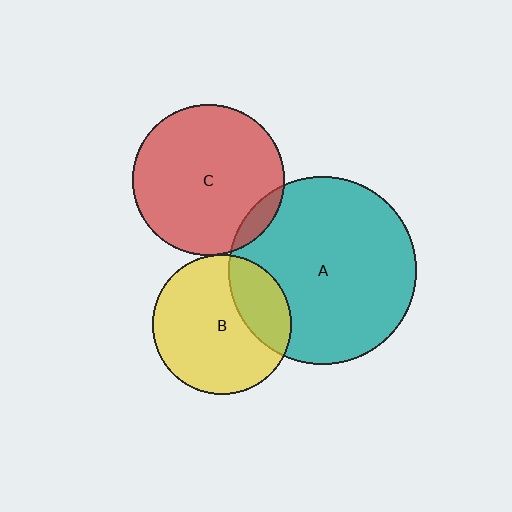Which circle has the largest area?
Circle A (teal).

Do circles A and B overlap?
Yes.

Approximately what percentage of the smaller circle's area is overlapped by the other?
Approximately 25%.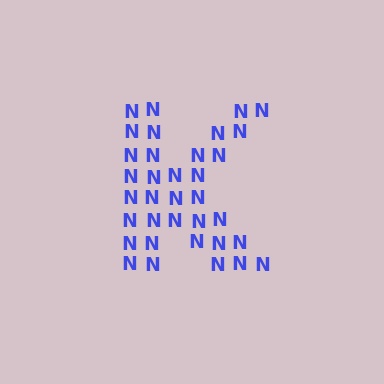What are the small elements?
The small elements are letter N's.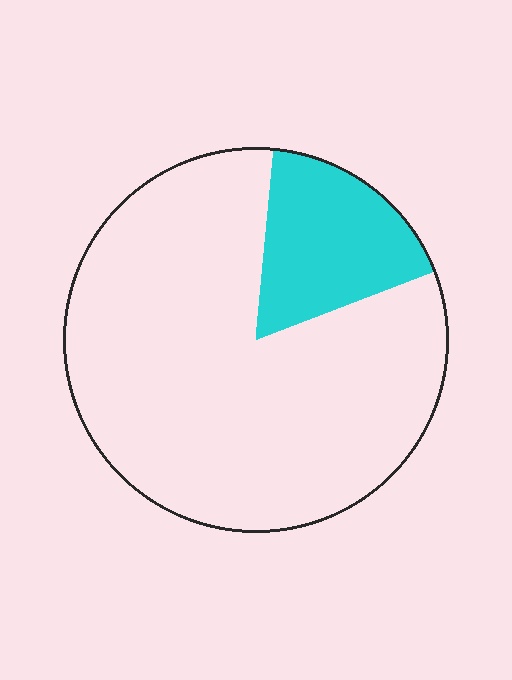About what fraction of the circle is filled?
About one sixth (1/6).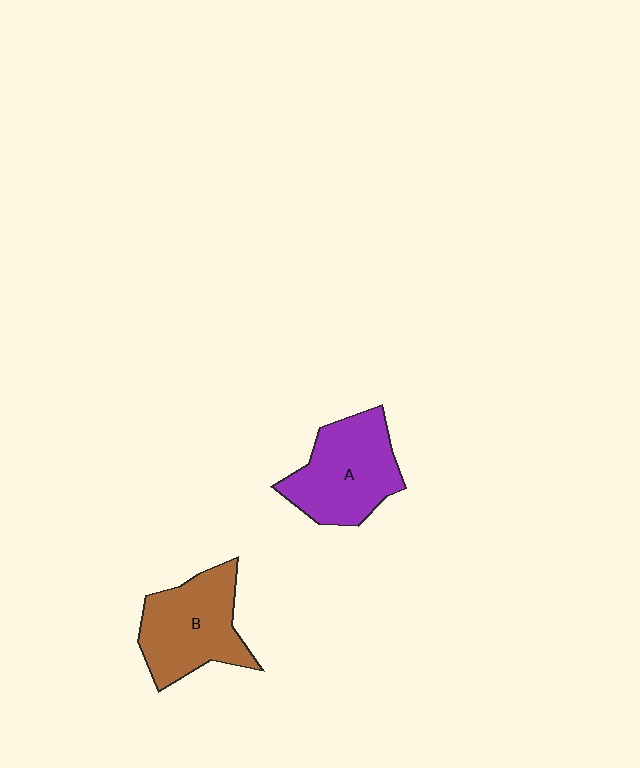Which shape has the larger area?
Shape A (purple).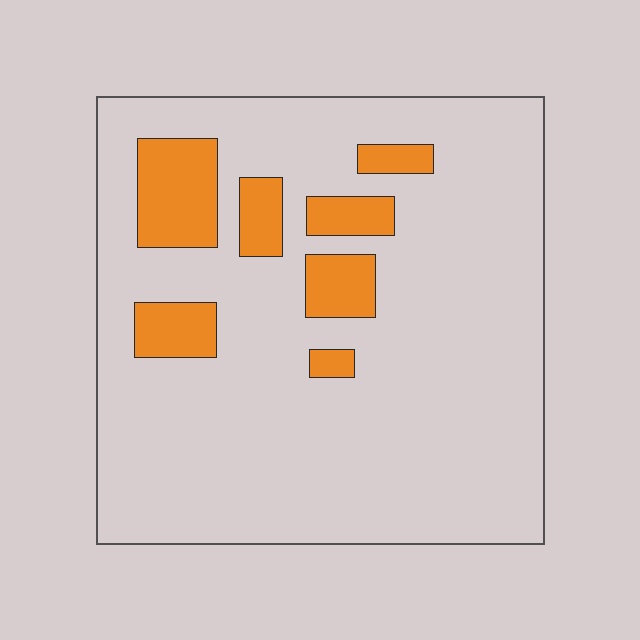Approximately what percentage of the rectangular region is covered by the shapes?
Approximately 15%.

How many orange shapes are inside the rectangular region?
7.